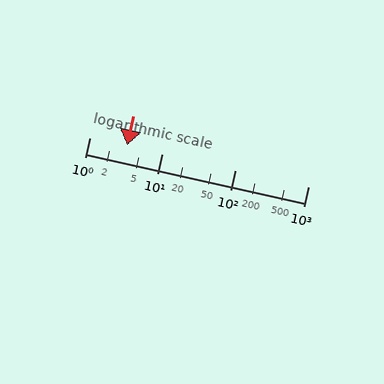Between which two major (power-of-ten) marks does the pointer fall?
The pointer is between 1 and 10.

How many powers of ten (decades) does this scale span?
The scale spans 3 decades, from 1 to 1000.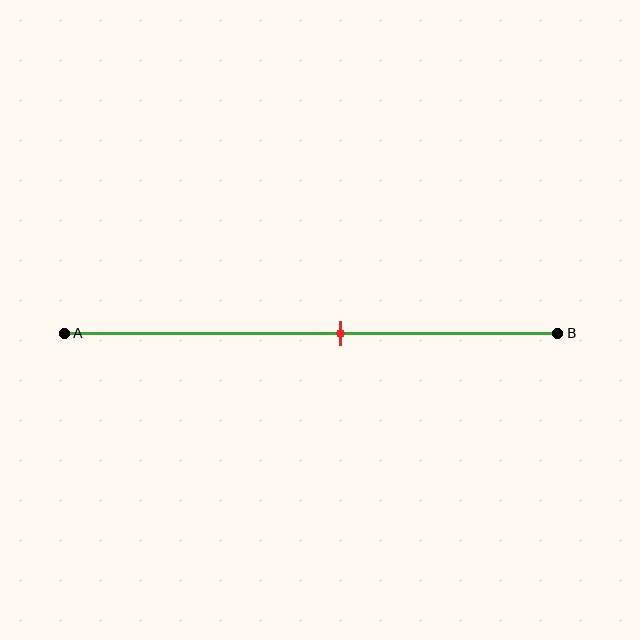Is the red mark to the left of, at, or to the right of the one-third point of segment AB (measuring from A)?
The red mark is to the right of the one-third point of segment AB.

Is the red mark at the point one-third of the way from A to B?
No, the mark is at about 55% from A, not at the 33% one-third point.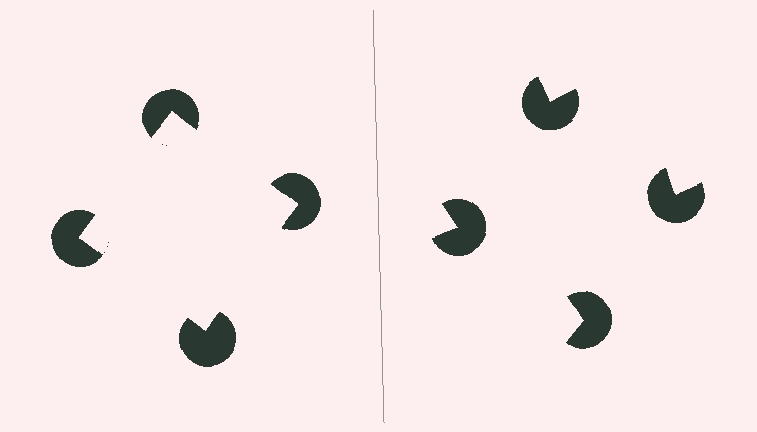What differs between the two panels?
The pac-man discs are positioned identically on both sides; only the wedge orientations differ. On the left they align to a square; on the right they are misaligned.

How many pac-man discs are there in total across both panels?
8 — 4 on each side.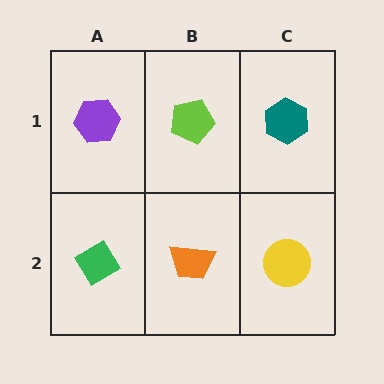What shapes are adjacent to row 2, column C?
A teal hexagon (row 1, column C), an orange trapezoid (row 2, column B).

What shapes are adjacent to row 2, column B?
A lime pentagon (row 1, column B), a green diamond (row 2, column A), a yellow circle (row 2, column C).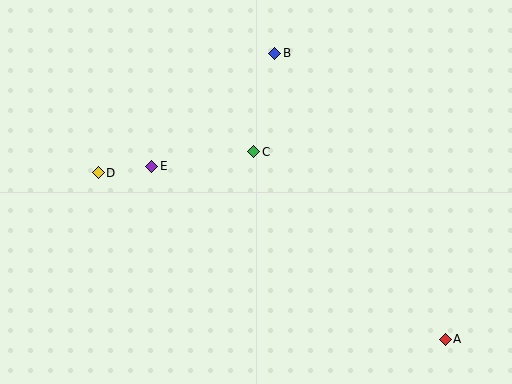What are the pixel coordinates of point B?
Point B is at (275, 53).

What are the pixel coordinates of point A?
Point A is at (445, 339).